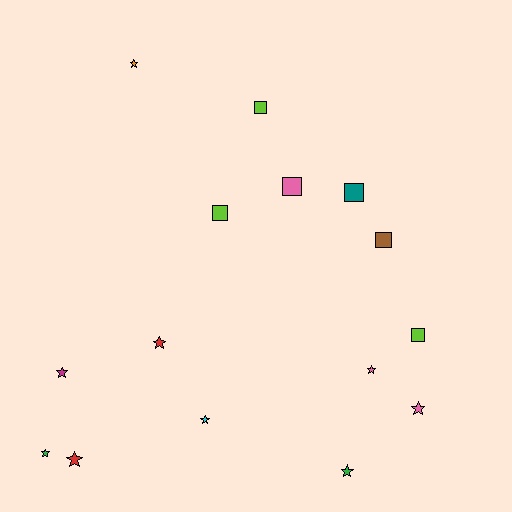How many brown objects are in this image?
There is 1 brown object.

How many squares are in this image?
There are 6 squares.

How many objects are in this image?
There are 15 objects.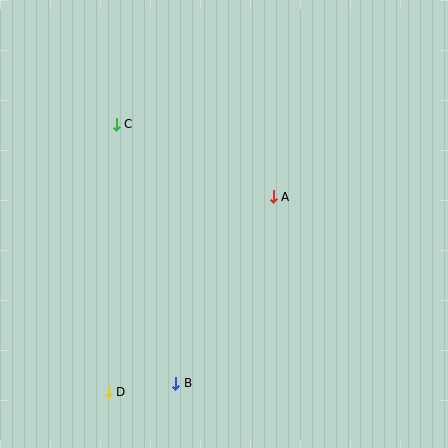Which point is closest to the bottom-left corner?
Point D is closest to the bottom-left corner.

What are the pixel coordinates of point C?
Point C is at (116, 124).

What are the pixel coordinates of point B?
Point B is at (176, 383).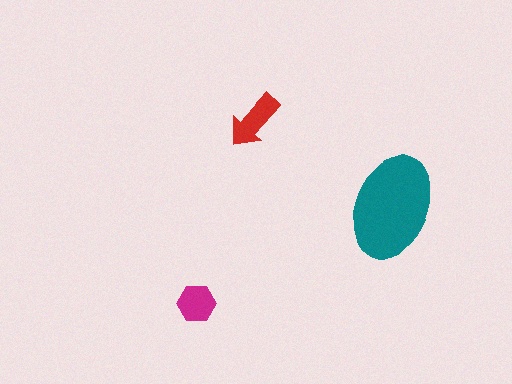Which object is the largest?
The teal ellipse.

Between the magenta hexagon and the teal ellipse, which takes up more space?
The teal ellipse.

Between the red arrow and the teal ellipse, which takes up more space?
The teal ellipse.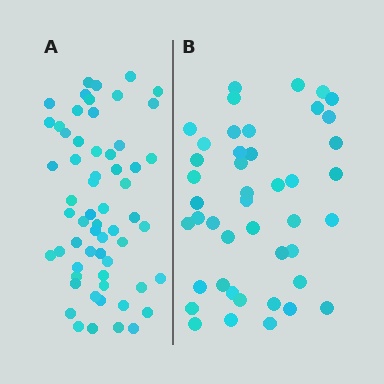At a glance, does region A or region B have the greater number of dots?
Region A (the left region) has more dots.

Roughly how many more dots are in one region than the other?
Region A has approximately 15 more dots than region B.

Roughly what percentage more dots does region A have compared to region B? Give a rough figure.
About 35% more.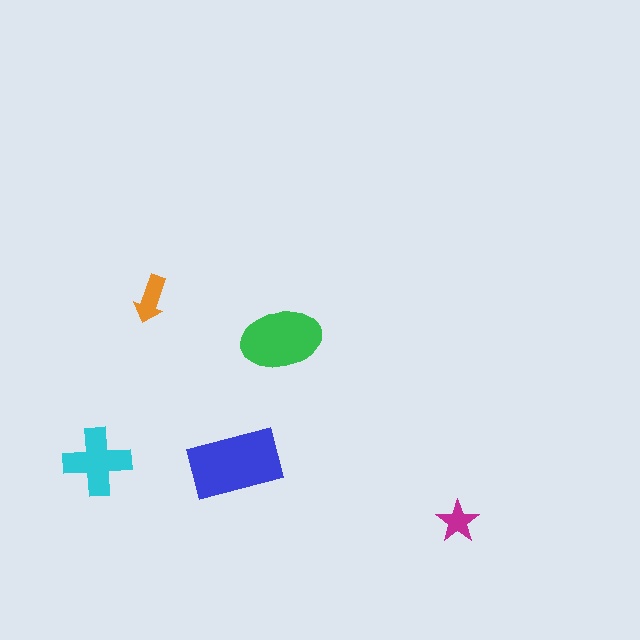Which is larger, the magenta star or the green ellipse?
The green ellipse.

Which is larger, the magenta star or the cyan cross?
The cyan cross.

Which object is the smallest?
The magenta star.